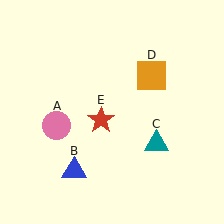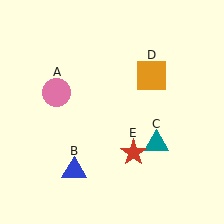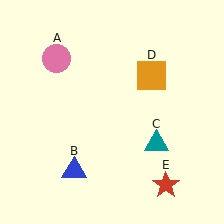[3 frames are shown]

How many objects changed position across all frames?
2 objects changed position: pink circle (object A), red star (object E).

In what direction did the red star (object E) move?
The red star (object E) moved down and to the right.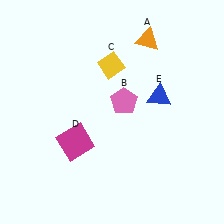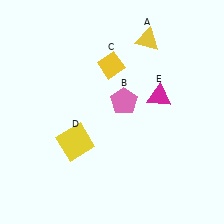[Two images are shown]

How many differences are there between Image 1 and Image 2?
There are 3 differences between the two images.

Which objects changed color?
A changed from orange to yellow. D changed from magenta to yellow. E changed from blue to magenta.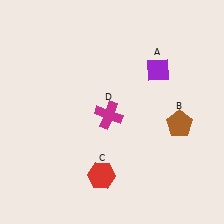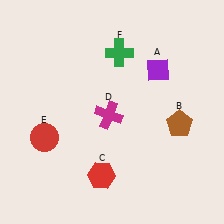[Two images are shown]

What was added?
A red circle (E), a green cross (F) were added in Image 2.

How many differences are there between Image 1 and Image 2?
There are 2 differences between the two images.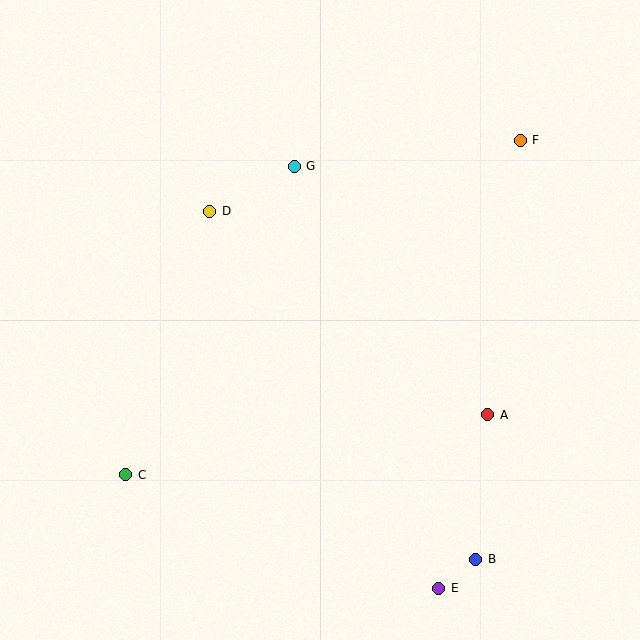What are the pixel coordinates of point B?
Point B is at (476, 559).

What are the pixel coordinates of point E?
Point E is at (439, 588).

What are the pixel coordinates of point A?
Point A is at (488, 415).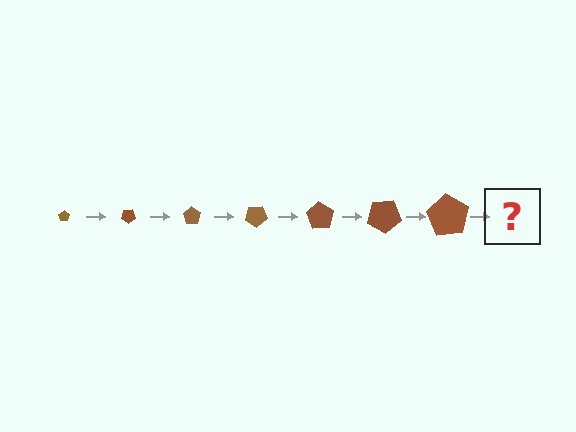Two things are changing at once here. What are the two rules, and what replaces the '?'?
The two rules are that the pentagon grows larger each step and it rotates 35 degrees each step. The '?' should be a pentagon, larger than the previous one and rotated 245 degrees from the start.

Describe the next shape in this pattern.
It should be a pentagon, larger than the previous one and rotated 245 degrees from the start.